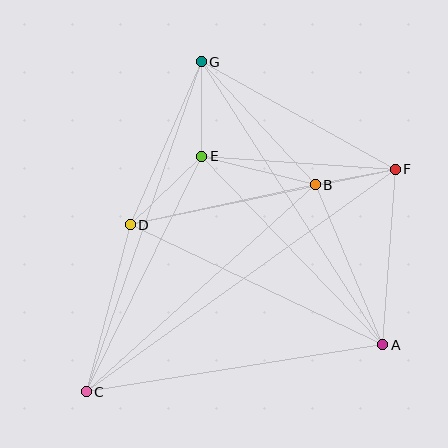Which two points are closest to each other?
Points B and F are closest to each other.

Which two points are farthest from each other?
Points C and F are farthest from each other.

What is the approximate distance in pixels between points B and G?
The distance between B and G is approximately 168 pixels.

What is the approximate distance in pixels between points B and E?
The distance between B and E is approximately 117 pixels.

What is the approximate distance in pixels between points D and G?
The distance between D and G is approximately 178 pixels.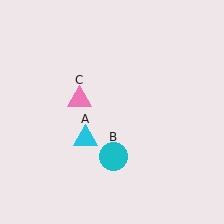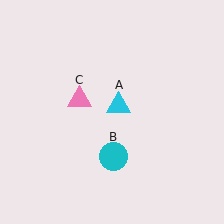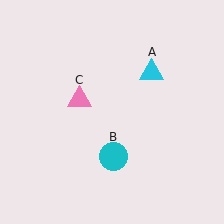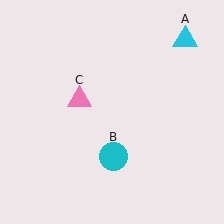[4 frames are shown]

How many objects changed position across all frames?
1 object changed position: cyan triangle (object A).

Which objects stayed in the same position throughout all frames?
Cyan circle (object B) and pink triangle (object C) remained stationary.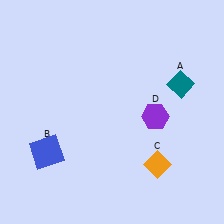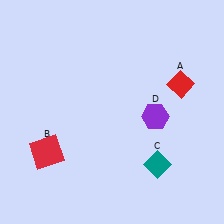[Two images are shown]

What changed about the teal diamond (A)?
In Image 1, A is teal. In Image 2, it changed to red.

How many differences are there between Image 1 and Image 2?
There are 3 differences between the two images.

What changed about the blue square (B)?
In Image 1, B is blue. In Image 2, it changed to red.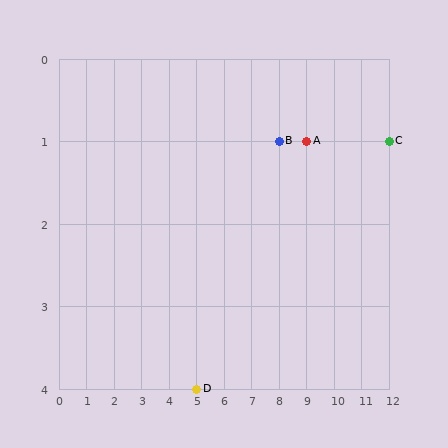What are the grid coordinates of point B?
Point B is at grid coordinates (8, 1).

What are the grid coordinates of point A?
Point A is at grid coordinates (9, 1).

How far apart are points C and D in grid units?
Points C and D are 7 columns and 3 rows apart (about 7.6 grid units diagonally).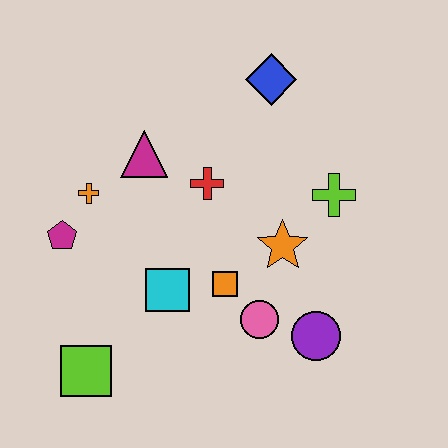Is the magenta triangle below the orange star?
No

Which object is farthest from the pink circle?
The blue diamond is farthest from the pink circle.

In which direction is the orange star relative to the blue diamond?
The orange star is below the blue diamond.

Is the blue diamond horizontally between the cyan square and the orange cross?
No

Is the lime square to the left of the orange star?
Yes